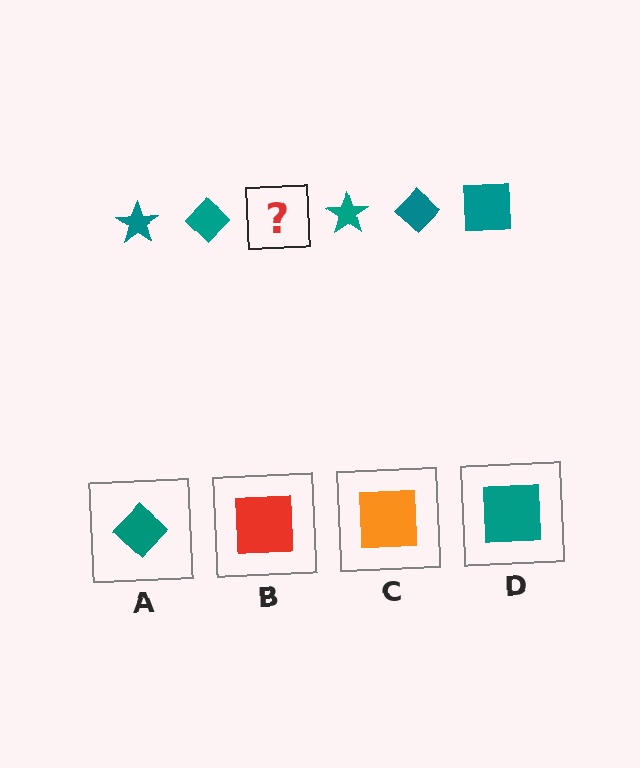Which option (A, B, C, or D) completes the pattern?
D.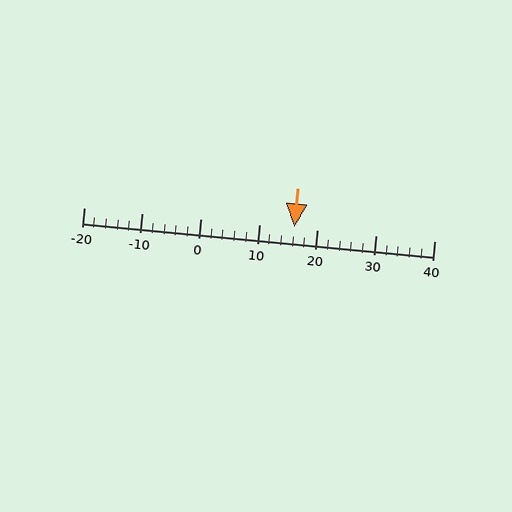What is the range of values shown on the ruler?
The ruler shows values from -20 to 40.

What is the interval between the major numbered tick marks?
The major tick marks are spaced 10 units apart.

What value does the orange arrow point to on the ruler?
The orange arrow points to approximately 16.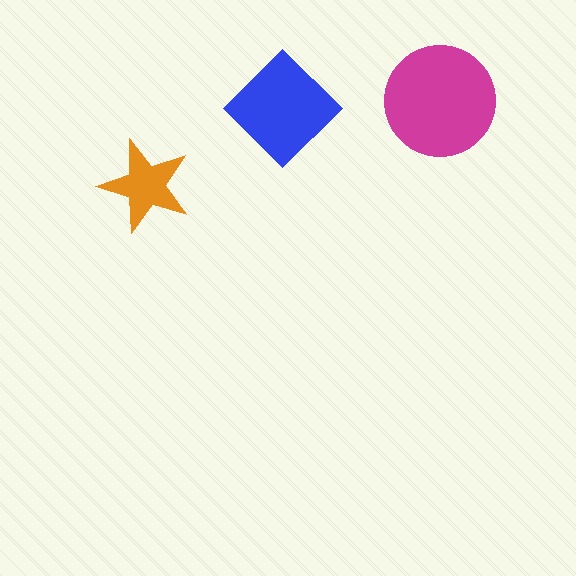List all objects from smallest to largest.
The orange star, the blue diamond, the magenta circle.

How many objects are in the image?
There are 3 objects in the image.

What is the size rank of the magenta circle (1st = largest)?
1st.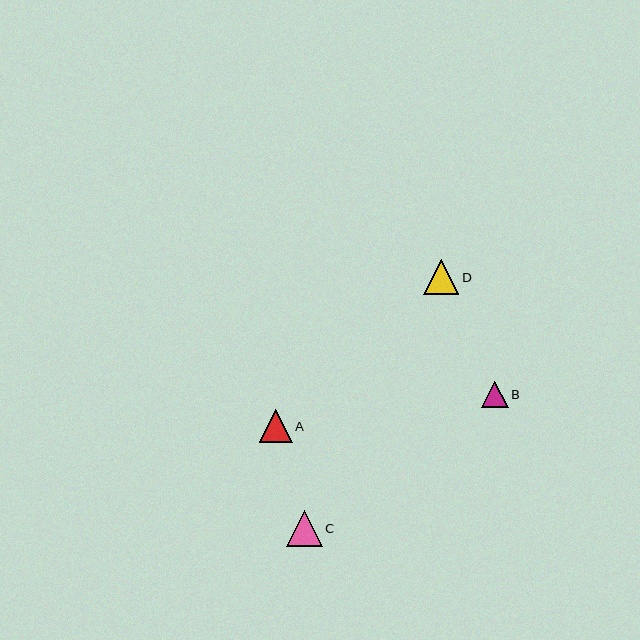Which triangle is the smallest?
Triangle B is the smallest with a size of approximately 26 pixels.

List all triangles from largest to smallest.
From largest to smallest: C, D, A, B.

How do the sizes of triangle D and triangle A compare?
Triangle D and triangle A are approximately the same size.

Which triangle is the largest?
Triangle C is the largest with a size of approximately 36 pixels.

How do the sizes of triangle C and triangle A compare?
Triangle C and triangle A are approximately the same size.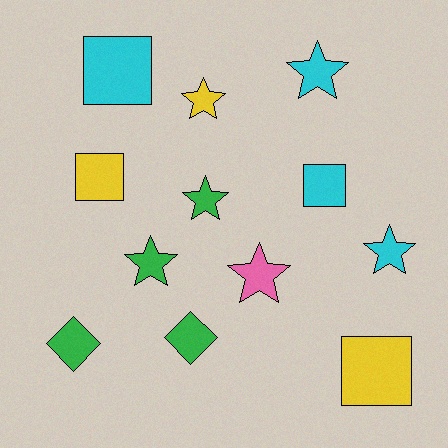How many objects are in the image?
There are 12 objects.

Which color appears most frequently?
Green, with 4 objects.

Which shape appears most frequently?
Star, with 6 objects.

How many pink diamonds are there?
There are no pink diamonds.